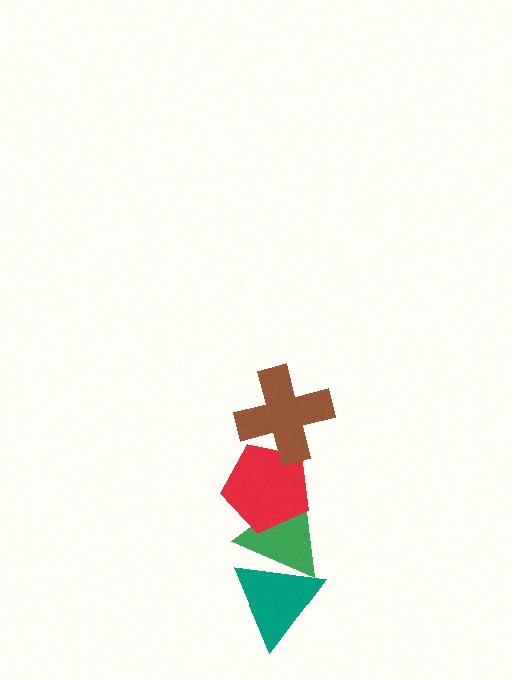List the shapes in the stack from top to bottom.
From top to bottom: the brown cross, the red pentagon, the green triangle, the teal triangle.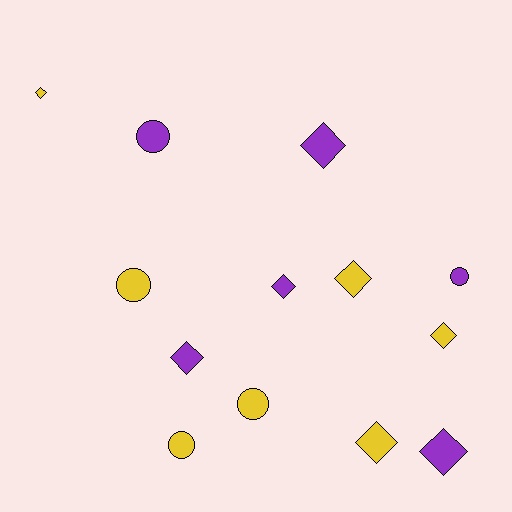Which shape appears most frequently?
Diamond, with 8 objects.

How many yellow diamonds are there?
There are 4 yellow diamonds.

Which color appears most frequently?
Yellow, with 7 objects.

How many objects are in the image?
There are 13 objects.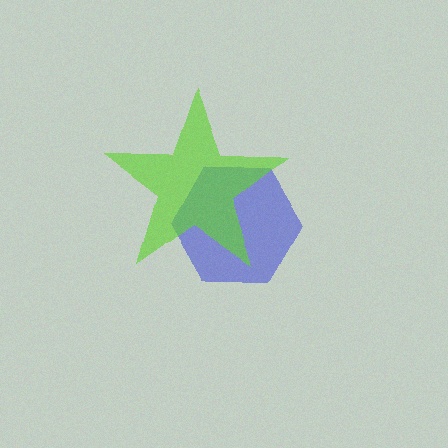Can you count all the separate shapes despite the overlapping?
Yes, there are 2 separate shapes.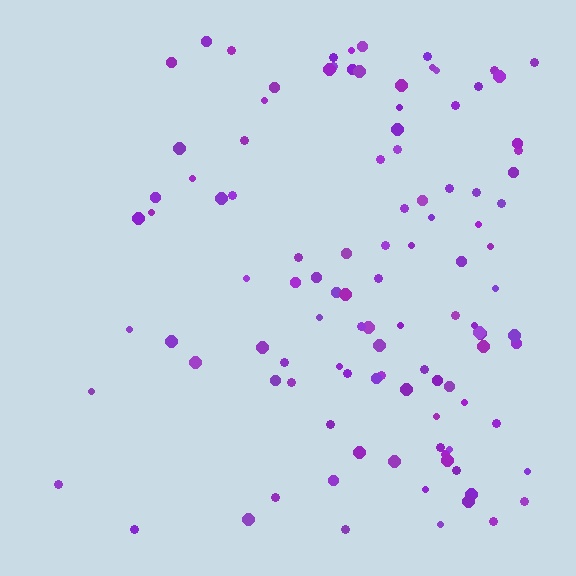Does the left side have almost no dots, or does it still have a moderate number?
Still a moderate number, just noticeably fewer than the right.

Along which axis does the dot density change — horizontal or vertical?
Horizontal.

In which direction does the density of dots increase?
From left to right, with the right side densest.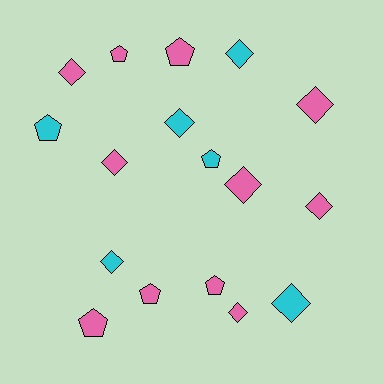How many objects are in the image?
There are 17 objects.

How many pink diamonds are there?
There are 6 pink diamonds.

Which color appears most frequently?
Pink, with 11 objects.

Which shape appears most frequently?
Diamond, with 10 objects.